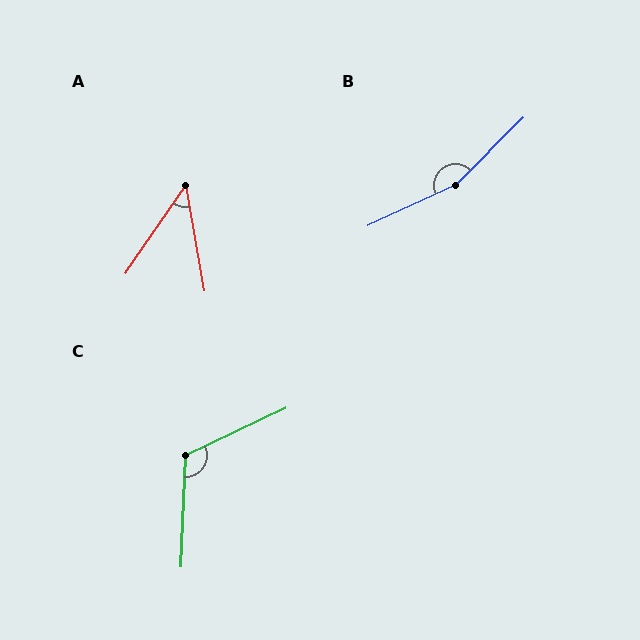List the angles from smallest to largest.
A (44°), C (118°), B (160°).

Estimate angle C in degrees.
Approximately 118 degrees.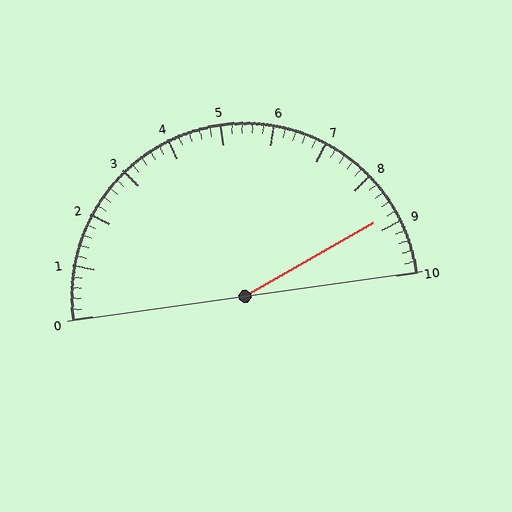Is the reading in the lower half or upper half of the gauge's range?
The reading is in the upper half of the range (0 to 10).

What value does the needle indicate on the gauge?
The needle indicates approximately 8.8.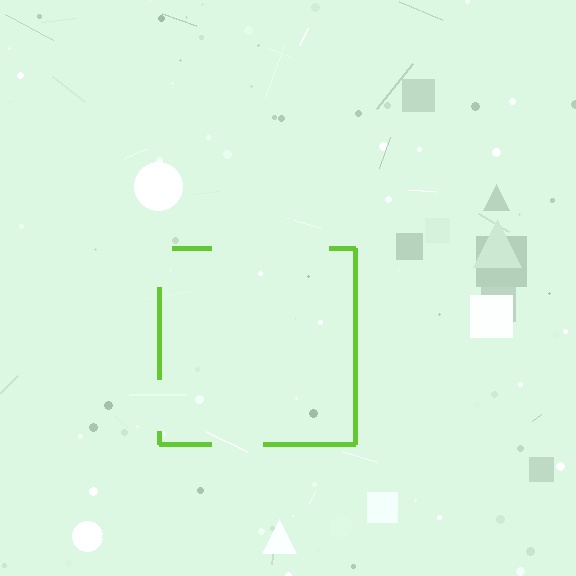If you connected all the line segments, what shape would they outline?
They would outline a square.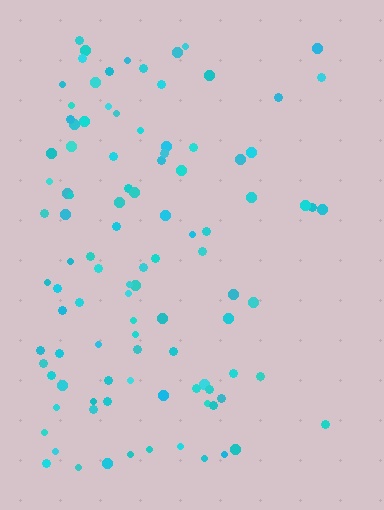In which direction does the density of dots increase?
From right to left, with the left side densest.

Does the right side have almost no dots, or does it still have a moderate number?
Still a moderate number, just noticeably fewer than the left.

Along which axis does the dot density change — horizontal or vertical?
Horizontal.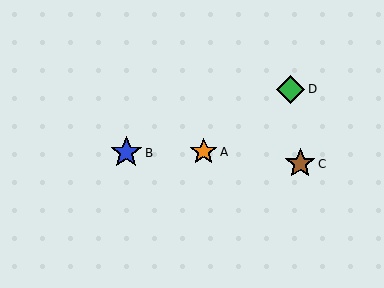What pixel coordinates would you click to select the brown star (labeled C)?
Click at (300, 164) to select the brown star C.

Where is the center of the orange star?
The center of the orange star is at (204, 152).